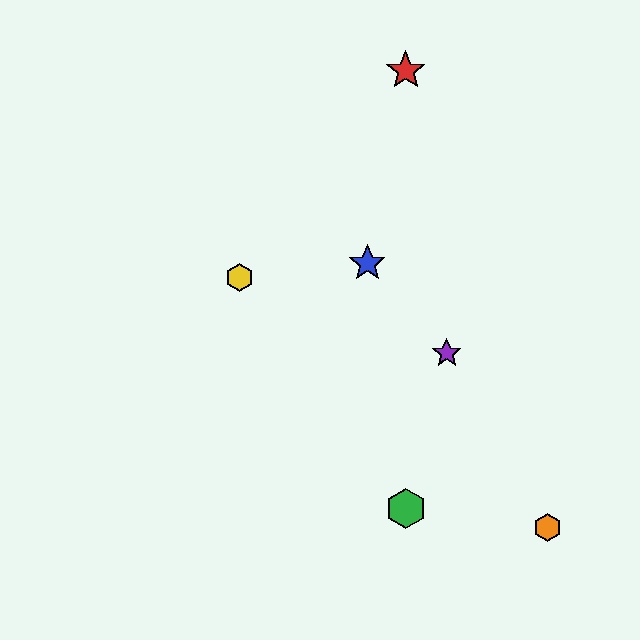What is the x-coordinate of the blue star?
The blue star is at x≈367.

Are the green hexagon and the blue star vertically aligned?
No, the green hexagon is at x≈406 and the blue star is at x≈367.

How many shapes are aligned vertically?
2 shapes (the red star, the green hexagon) are aligned vertically.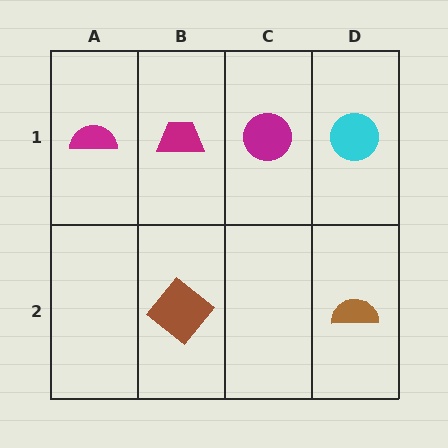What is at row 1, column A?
A magenta semicircle.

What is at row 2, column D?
A brown semicircle.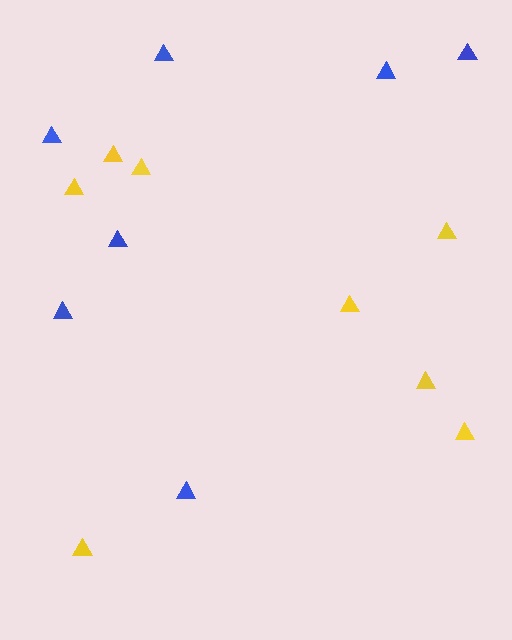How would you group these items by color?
There are 2 groups: one group of yellow triangles (8) and one group of blue triangles (7).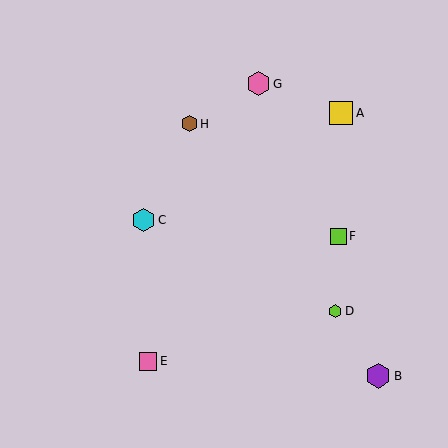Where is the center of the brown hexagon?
The center of the brown hexagon is at (189, 124).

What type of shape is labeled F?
Shape F is a lime square.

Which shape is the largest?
The purple hexagon (labeled B) is the largest.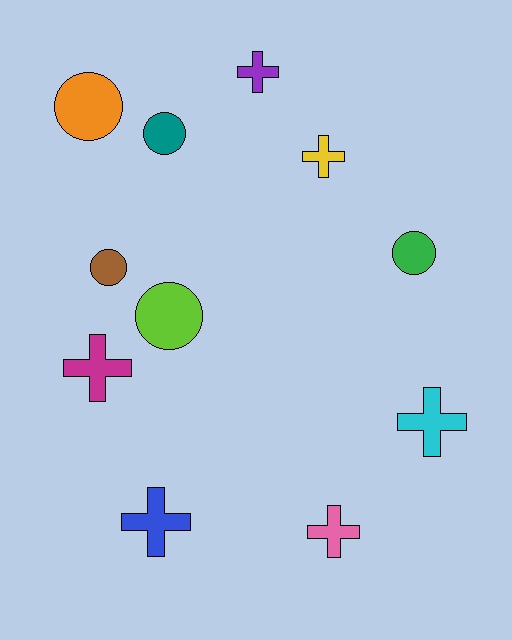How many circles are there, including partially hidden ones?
There are 5 circles.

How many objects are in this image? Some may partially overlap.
There are 11 objects.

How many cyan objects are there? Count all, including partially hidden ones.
There is 1 cyan object.